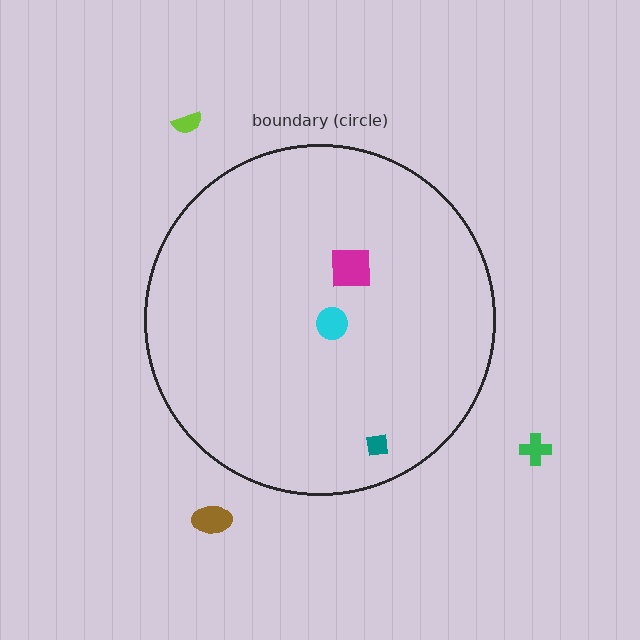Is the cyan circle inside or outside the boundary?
Inside.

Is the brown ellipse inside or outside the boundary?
Outside.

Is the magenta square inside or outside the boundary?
Inside.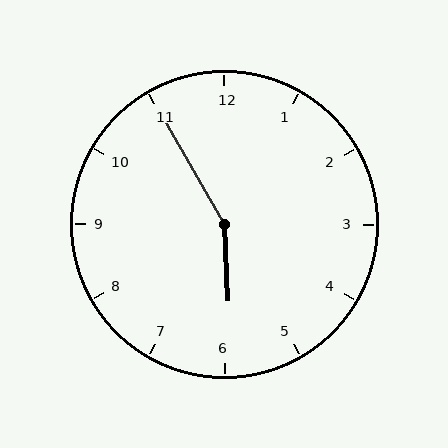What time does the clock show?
5:55.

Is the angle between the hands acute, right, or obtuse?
It is obtuse.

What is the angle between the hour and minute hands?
Approximately 152 degrees.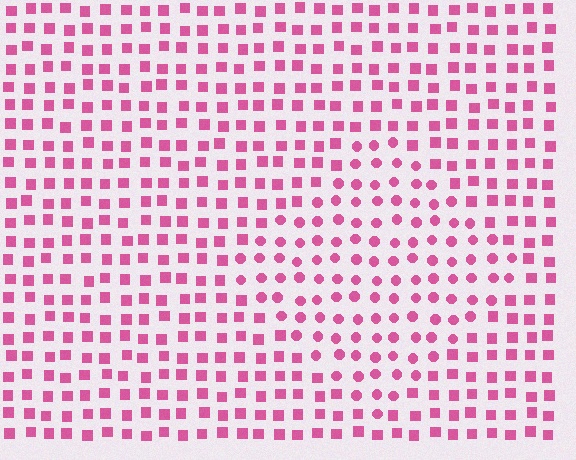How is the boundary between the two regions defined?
The boundary is defined by a change in element shape: circles inside vs. squares outside. All elements share the same color and spacing.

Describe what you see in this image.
The image is filled with small pink elements arranged in a uniform grid. A diamond-shaped region contains circles, while the surrounding area contains squares. The boundary is defined purely by the change in element shape.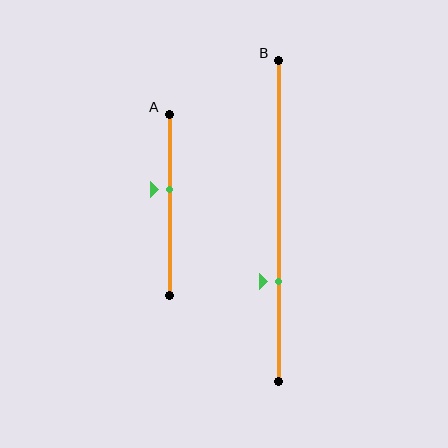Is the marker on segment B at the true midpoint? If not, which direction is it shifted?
No, the marker on segment B is shifted downward by about 19% of the segment length.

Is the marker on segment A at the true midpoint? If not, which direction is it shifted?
No, the marker on segment A is shifted upward by about 8% of the segment length.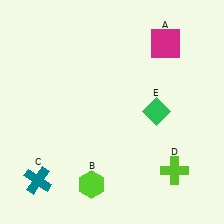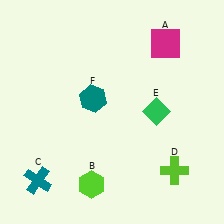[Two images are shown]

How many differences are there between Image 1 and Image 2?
There is 1 difference between the two images.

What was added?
A teal hexagon (F) was added in Image 2.